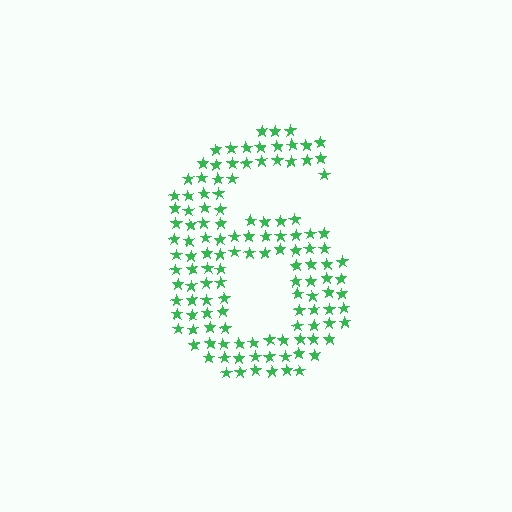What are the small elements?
The small elements are stars.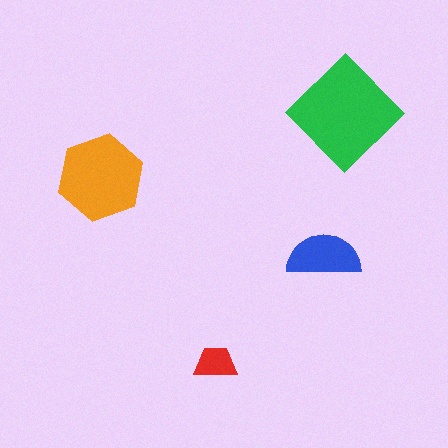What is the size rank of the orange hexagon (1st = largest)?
2nd.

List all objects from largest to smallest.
The green diamond, the orange hexagon, the blue semicircle, the red trapezoid.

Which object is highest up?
The green diamond is topmost.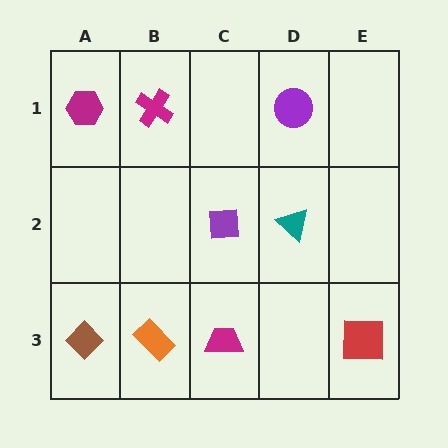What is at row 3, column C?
A magenta trapezoid.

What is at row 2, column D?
A teal triangle.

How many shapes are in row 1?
3 shapes.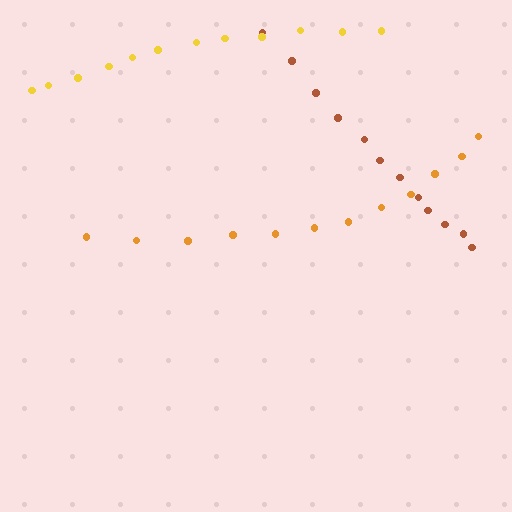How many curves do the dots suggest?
There are 3 distinct paths.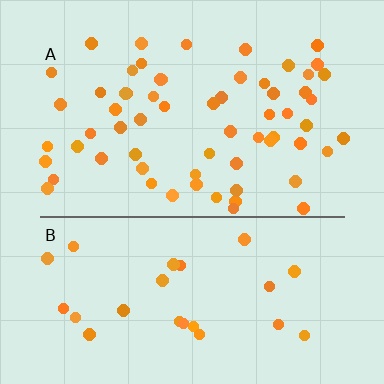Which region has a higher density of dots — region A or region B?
A (the top).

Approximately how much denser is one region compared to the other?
Approximately 2.4× — region A over region B.